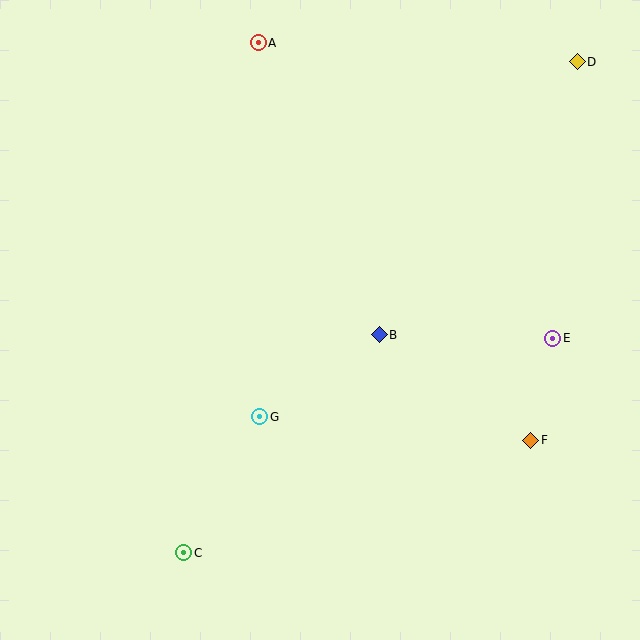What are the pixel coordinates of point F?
Point F is at (531, 440).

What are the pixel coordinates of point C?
Point C is at (184, 553).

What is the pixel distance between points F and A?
The distance between F and A is 482 pixels.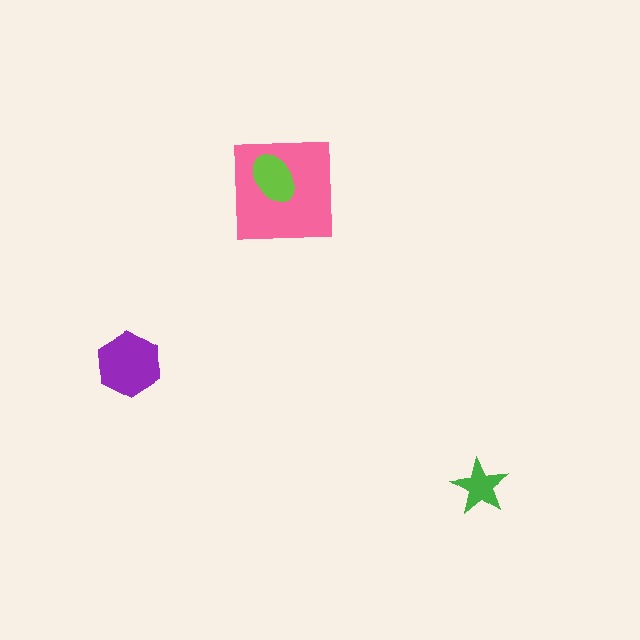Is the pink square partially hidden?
Yes, it is partially covered by another shape.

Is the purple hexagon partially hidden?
No, no other shape covers it.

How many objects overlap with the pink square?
1 object overlaps with the pink square.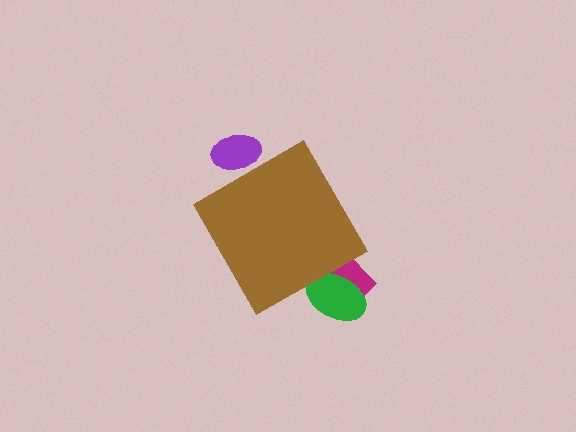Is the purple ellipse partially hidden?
Yes, the purple ellipse is partially hidden behind the brown diamond.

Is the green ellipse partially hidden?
Yes, the green ellipse is partially hidden behind the brown diamond.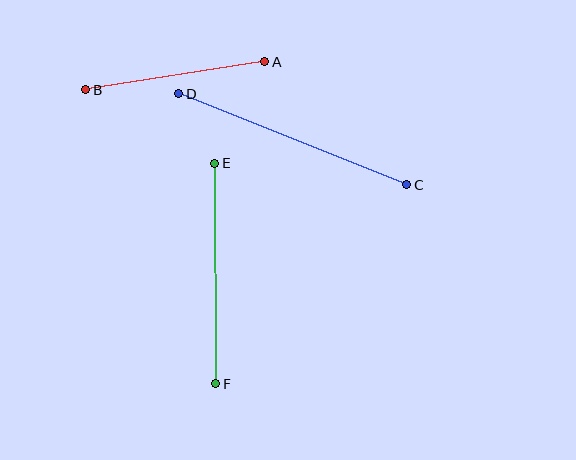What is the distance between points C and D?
The distance is approximately 246 pixels.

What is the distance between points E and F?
The distance is approximately 220 pixels.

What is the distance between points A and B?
The distance is approximately 181 pixels.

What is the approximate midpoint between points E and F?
The midpoint is at approximately (215, 273) pixels.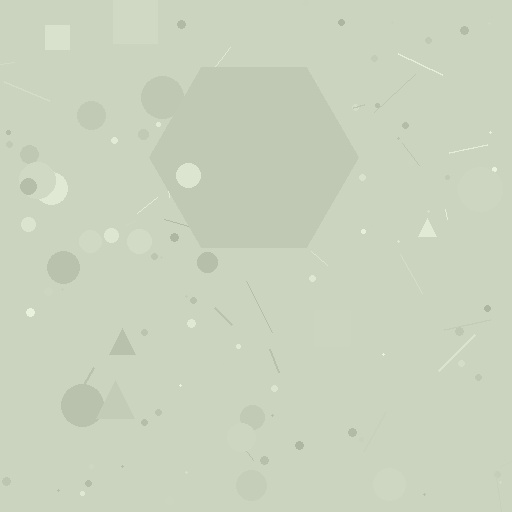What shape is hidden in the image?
A hexagon is hidden in the image.